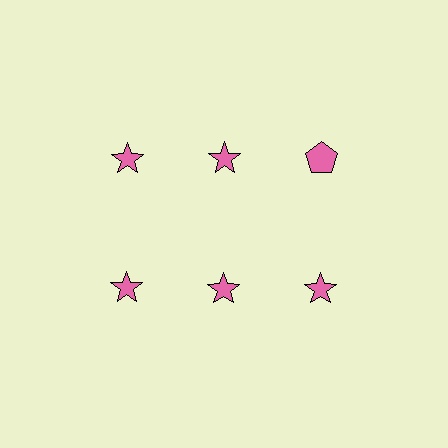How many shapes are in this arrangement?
There are 6 shapes arranged in a grid pattern.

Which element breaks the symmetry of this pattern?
The pink pentagon in the top row, center column breaks the symmetry. All other shapes are pink stars.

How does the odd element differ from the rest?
It has a different shape: pentagon instead of star.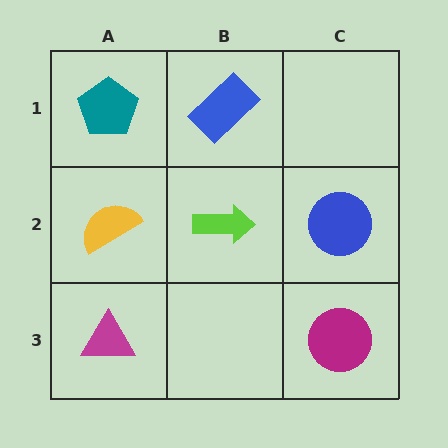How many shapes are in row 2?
3 shapes.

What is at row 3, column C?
A magenta circle.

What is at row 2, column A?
A yellow semicircle.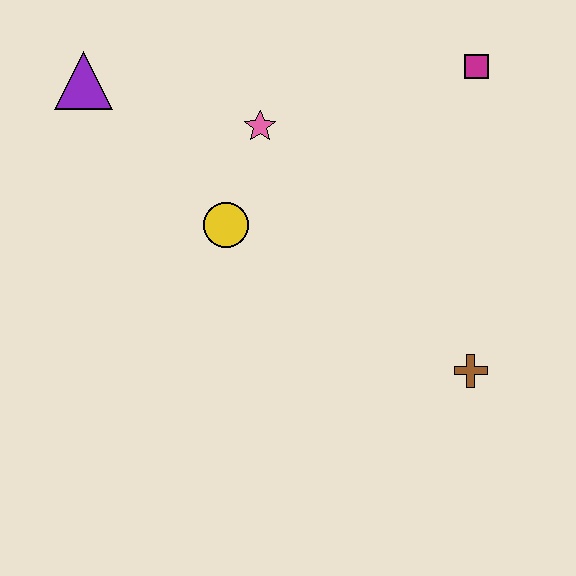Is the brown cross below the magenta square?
Yes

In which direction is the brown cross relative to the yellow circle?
The brown cross is to the right of the yellow circle.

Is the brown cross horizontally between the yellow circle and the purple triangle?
No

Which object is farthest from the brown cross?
The purple triangle is farthest from the brown cross.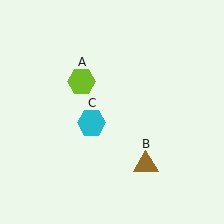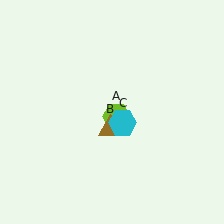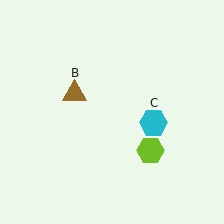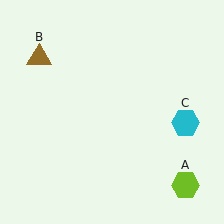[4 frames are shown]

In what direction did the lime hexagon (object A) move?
The lime hexagon (object A) moved down and to the right.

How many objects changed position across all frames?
3 objects changed position: lime hexagon (object A), brown triangle (object B), cyan hexagon (object C).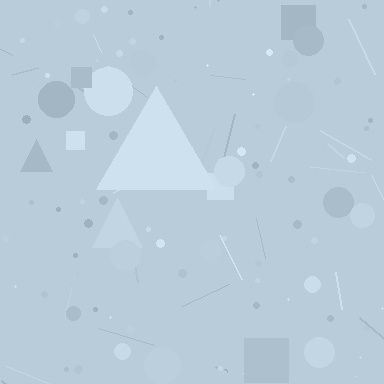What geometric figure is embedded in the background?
A triangle is embedded in the background.